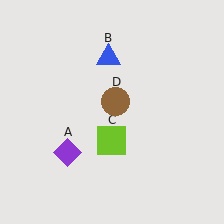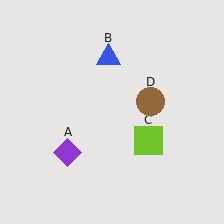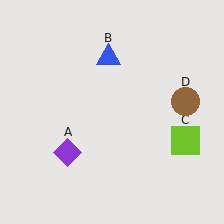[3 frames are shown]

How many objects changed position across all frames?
2 objects changed position: lime square (object C), brown circle (object D).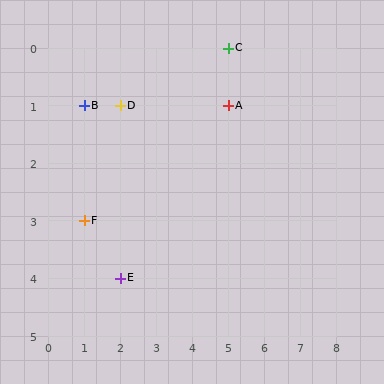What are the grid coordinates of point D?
Point D is at grid coordinates (2, 1).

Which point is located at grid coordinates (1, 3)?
Point F is at (1, 3).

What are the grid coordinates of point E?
Point E is at grid coordinates (2, 4).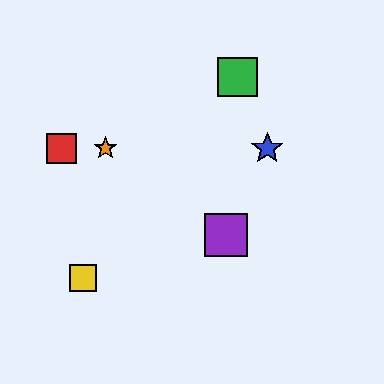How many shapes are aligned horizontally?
3 shapes (the red square, the blue star, the orange star) are aligned horizontally.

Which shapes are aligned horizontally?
The red square, the blue star, the orange star are aligned horizontally.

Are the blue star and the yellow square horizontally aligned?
No, the blue star is at y≈148 and the yellow square is at y≈278.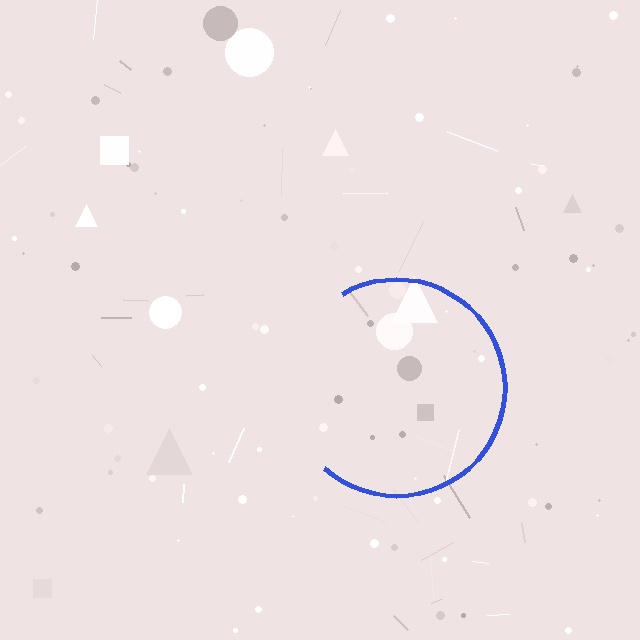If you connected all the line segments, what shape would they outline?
They would outline a circle.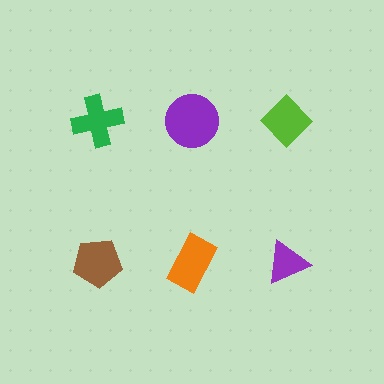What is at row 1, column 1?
A green cross.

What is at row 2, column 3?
A purple triangle.